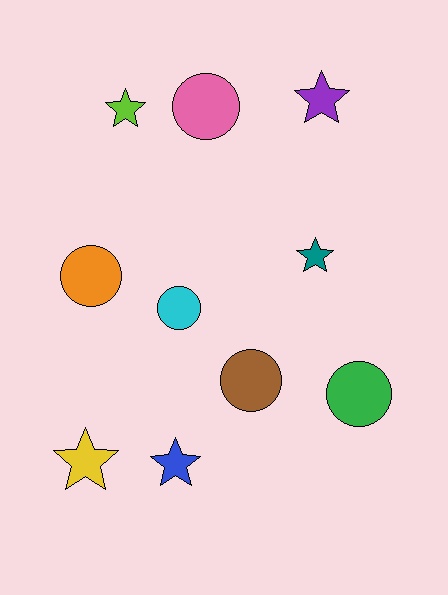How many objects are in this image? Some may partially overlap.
There are 10 objects.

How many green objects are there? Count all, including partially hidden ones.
There is 1 green object.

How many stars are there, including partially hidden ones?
There are 5 stars.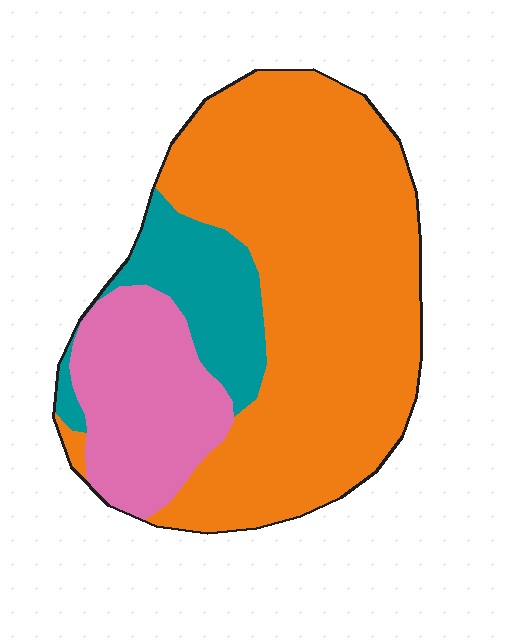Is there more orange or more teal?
Orange.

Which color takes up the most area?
Orange, at roughly 65%.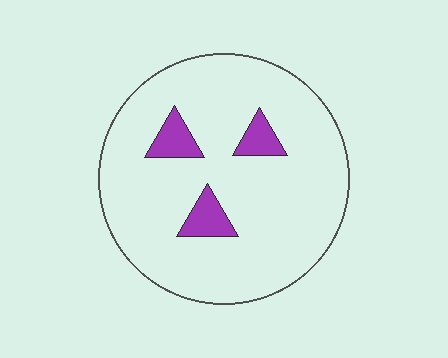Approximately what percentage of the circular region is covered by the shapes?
Approximately 10%.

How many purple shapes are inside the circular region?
3.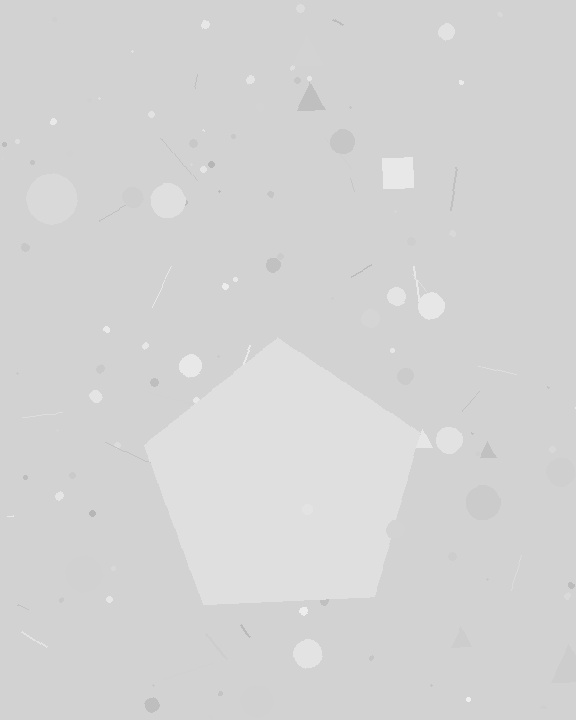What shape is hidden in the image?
A pentagon is hidden in the image.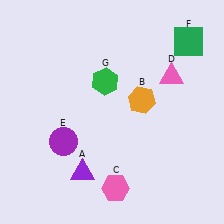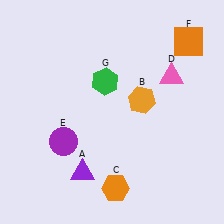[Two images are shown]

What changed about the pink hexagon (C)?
In Image 1, C is pink. In Image 2, it changed to orange.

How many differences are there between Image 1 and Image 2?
There are 2 differences between the two images.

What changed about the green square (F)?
In Image 1, F is green. In Image 2, it changed to orange.